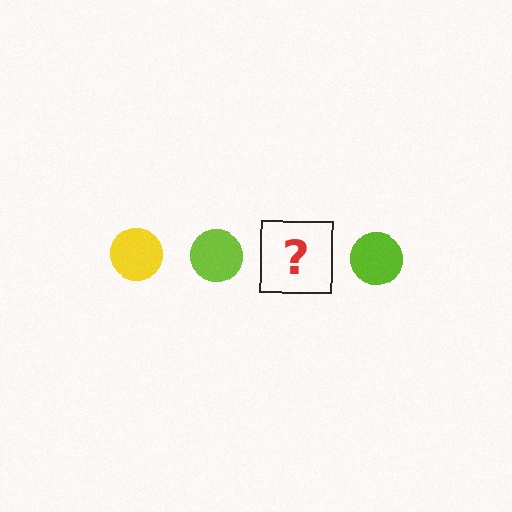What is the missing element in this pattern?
The missing element is a yellow circle.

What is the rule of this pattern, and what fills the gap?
The rule is that the pattern cycles through yellow, lime circles. The gap should be filled with a yellow circle.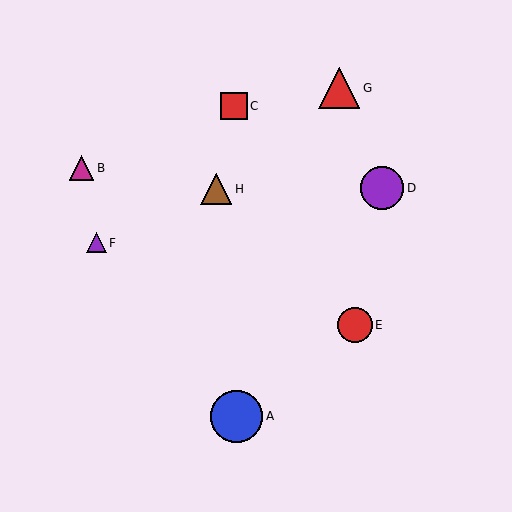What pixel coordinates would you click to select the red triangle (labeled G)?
Click at (339, 88) to select the red triangle G.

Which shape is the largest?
The blue circle (labeled A) is the largest.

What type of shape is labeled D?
Shape D is a purple circle.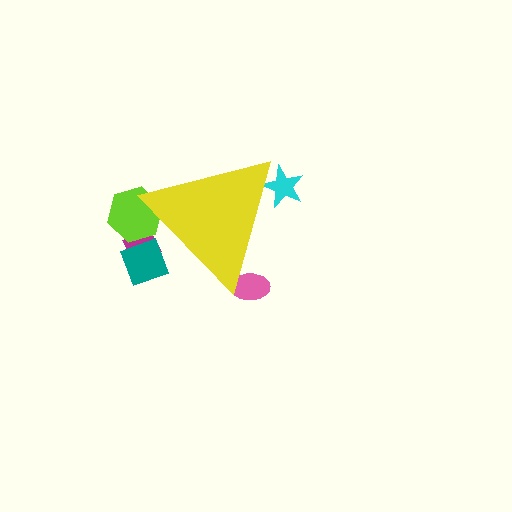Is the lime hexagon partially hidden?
Yes, the lime hexagon is partially hidden behind the yellow triangle.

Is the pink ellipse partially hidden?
Yes, the pink ellipse is partially hidden behind the yellow triangle.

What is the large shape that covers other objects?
A yellow triangle.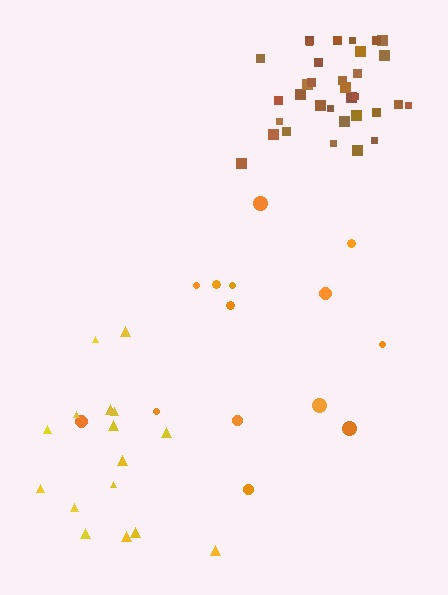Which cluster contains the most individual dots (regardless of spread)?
Brown (33).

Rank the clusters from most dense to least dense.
brown, yellow, orange.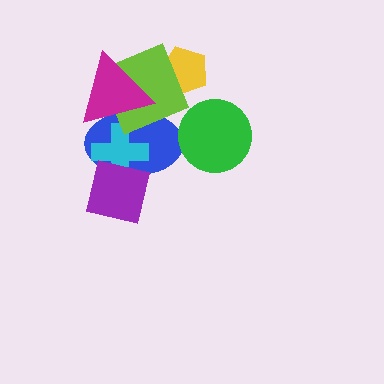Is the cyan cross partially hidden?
Yes, it is partially covered by another shape.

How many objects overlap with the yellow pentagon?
1 object overlaps with the yellow pentagon.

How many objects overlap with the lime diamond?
4 objects overlap with the lime diamond.